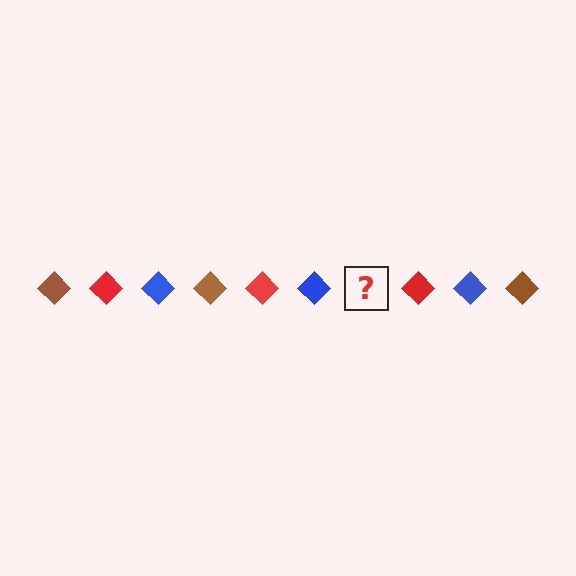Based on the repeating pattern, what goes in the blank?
The blank should be a brown diamond.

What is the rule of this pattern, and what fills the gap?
The rule is that the pattern cycles through brown, red, blue diamonds. The gap should be filled with a brown diamond.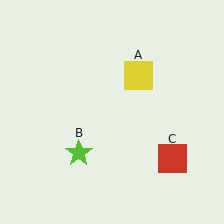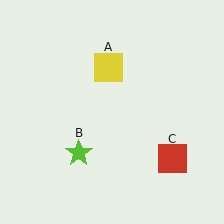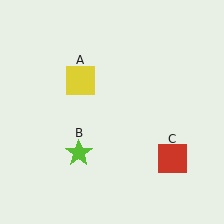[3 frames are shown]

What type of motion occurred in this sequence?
The yellow square (object A) rotated counterclockwise around the center of the scene.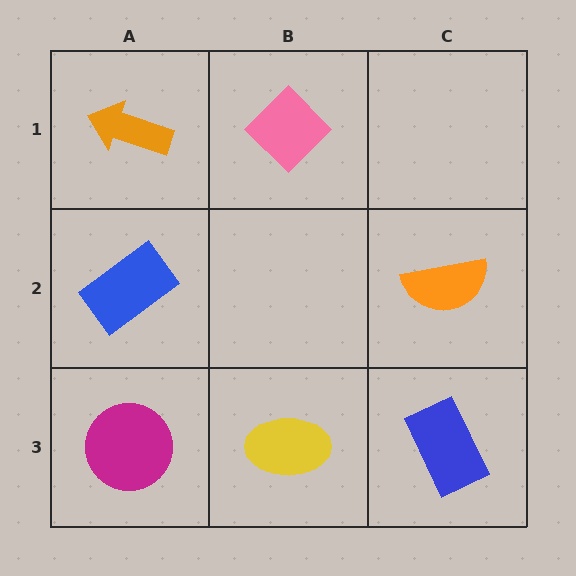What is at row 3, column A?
A magenta circle.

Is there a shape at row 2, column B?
No, that cell is empty.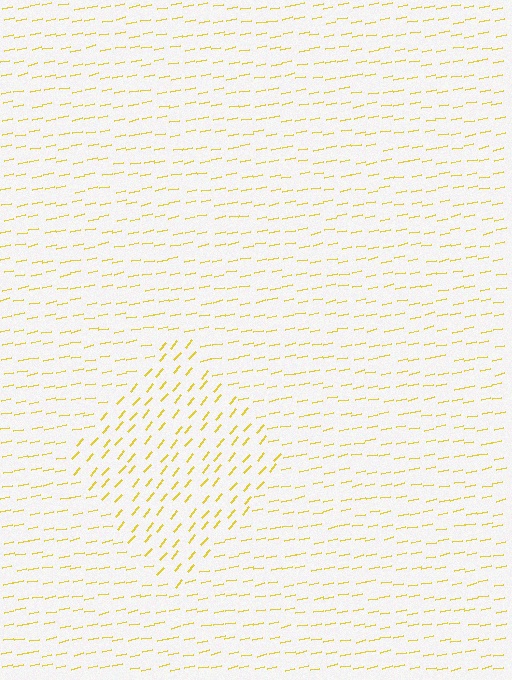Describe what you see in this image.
The image is filled with small yellow line segments. A diamond region in the image has lines oriented differently from the surrounding lines, creating a visible texture boundary.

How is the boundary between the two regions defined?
The boundary is defined purely by a change in line orientation (approximately 38 degrees difference). All lines are the same color and thickness.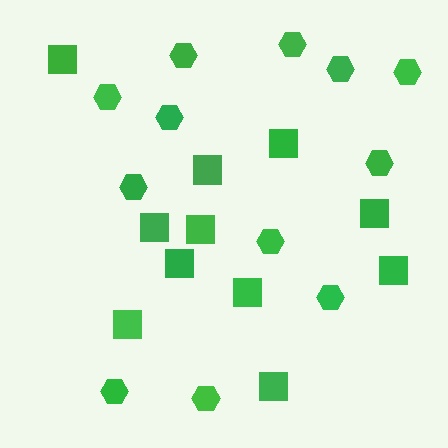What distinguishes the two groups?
There are 2 groups: one group of hexagons (12) and one group of squares (11).